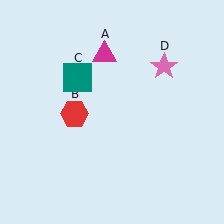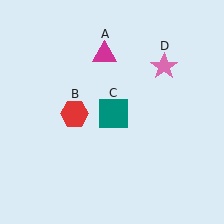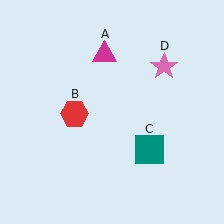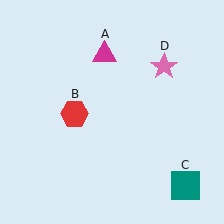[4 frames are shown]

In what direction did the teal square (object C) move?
The teal square (object C) moved down and to the right.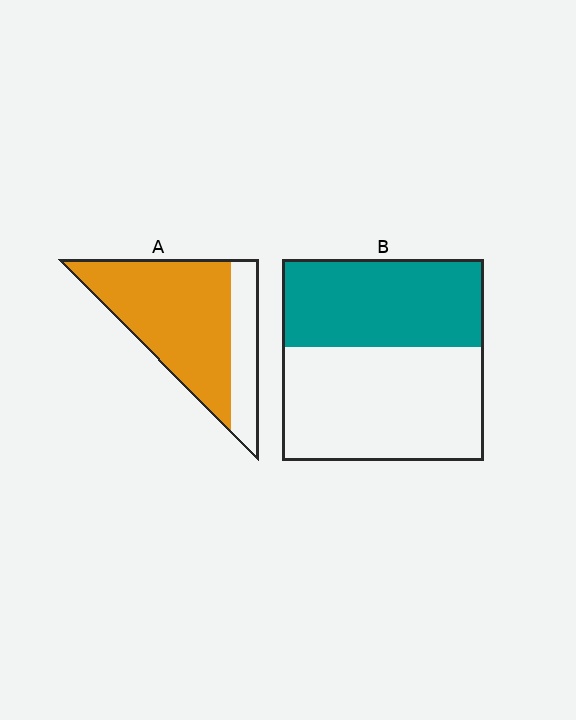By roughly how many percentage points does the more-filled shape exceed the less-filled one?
By roughly 30 percentage points (A over B).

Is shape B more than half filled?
No.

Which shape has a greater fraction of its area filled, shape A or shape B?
Shape A.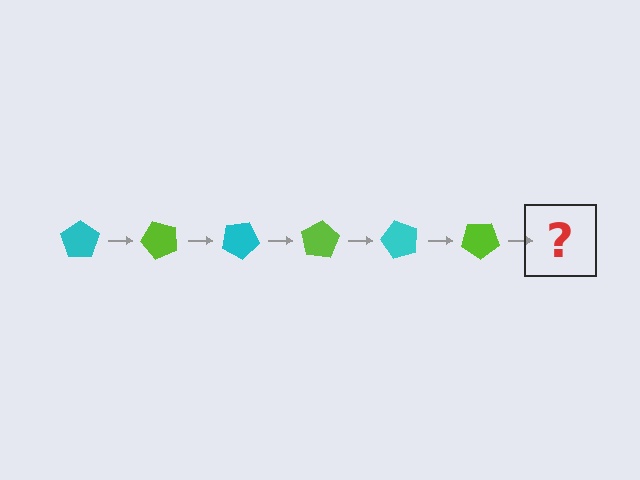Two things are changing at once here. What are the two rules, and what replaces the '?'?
The two rules are that it rotates 50 degrees each step and the color cycles through cyan and lime. The '?' should be a cyan pentagon, rotated 300 degrees from the start.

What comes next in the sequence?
The next element should be a cyan pentagon, rotated 300 degrees from the start.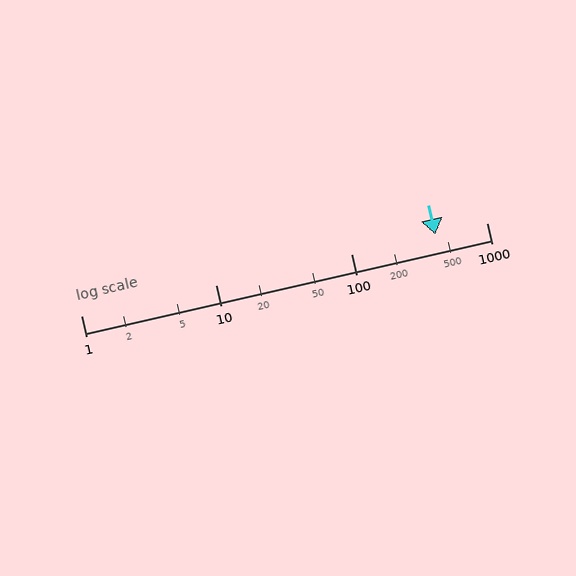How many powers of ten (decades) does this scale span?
The scale spans 3 decades, from 1 to 1000.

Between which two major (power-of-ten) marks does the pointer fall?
The pointer is between 100 and 1000.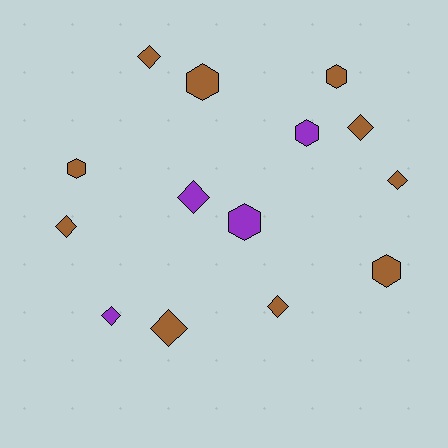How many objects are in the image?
There are 14 objects.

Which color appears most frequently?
Brown, with 10 objects.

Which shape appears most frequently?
Diamond, with 8 objects.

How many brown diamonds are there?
There are 6 brown diamonds.